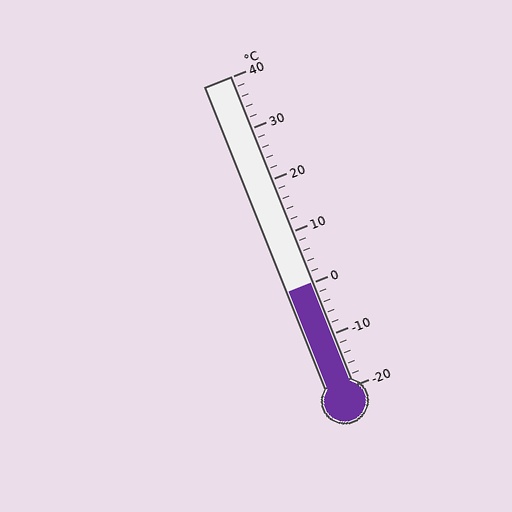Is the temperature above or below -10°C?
The temperature is above -10°C.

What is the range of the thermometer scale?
The thermometer scale ranges from -20°C to 40°C.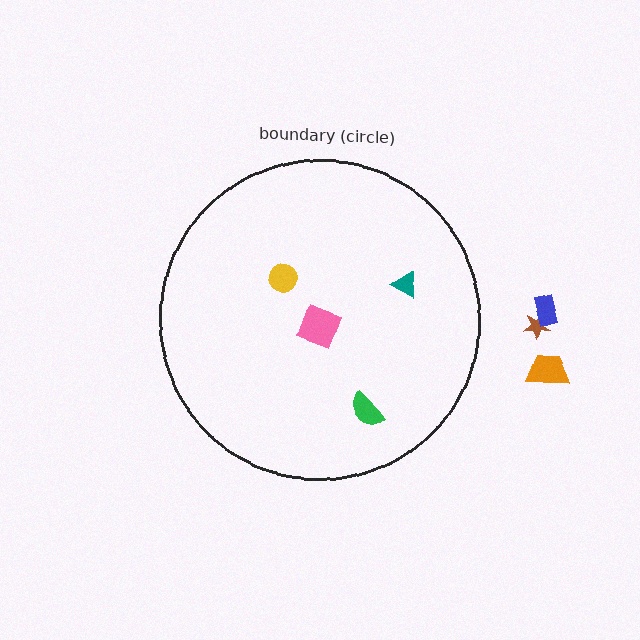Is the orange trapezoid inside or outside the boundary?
Outside.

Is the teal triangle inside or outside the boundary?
Inside.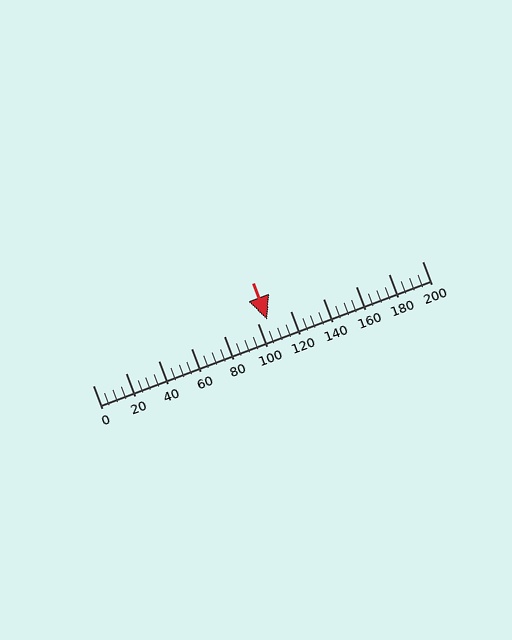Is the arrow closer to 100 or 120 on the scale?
The arrow is closer to 100.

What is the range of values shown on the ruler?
The ruler shows values from 0 to 200.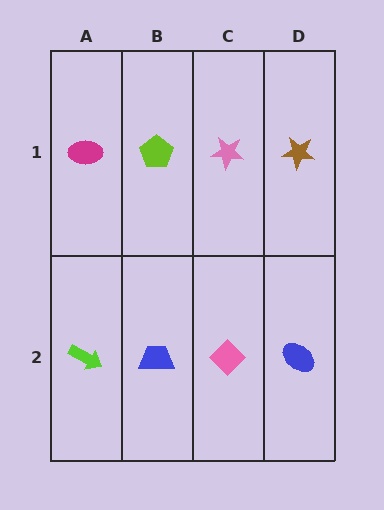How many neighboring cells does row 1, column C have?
3.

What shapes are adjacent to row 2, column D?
A brown star (row 1, column D), a pink diamond (row 2, column C).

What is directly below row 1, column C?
A pink diamond.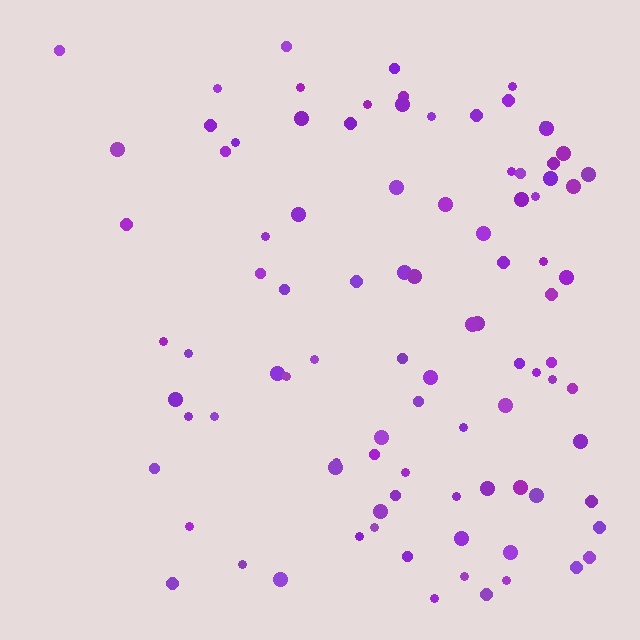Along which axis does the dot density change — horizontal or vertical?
Horizontal.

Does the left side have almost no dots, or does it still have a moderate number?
Still a moderate number, just noticeably fewer than the right.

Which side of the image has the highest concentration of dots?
The right.